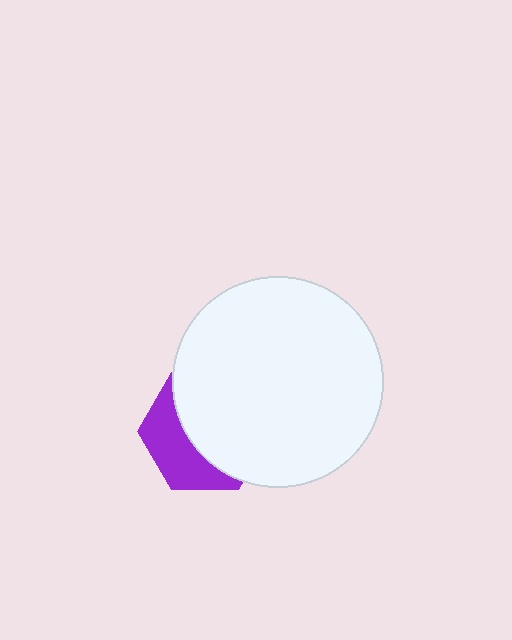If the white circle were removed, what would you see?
You would see the complete purple hexagon.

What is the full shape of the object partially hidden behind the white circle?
The partially hidden object is a purple hexagon.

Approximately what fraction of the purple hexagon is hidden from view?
Roughly 62% of the purple hexagon is hidden behind the white circle.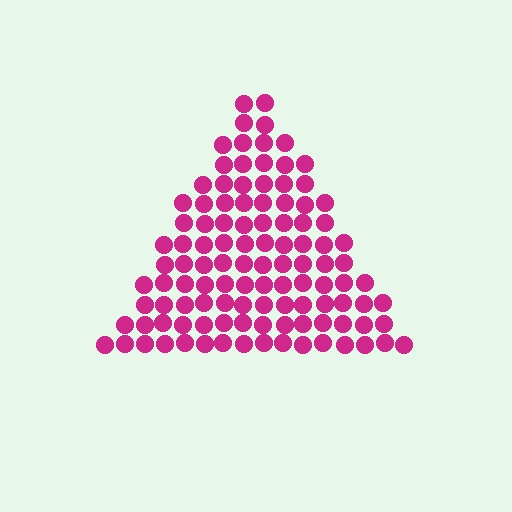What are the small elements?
The small elements are circles.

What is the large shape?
The large shape is a triangle.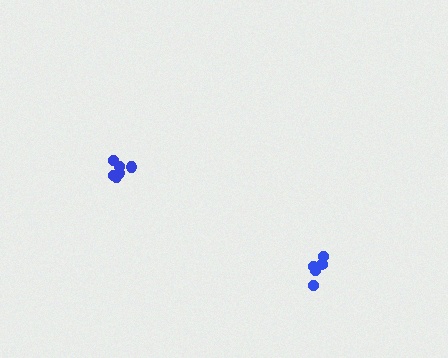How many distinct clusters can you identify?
There are 2 distinct clusters.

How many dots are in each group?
Group 1: 8 dots, Group 2: 6 dots (14 total).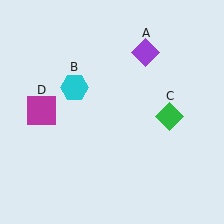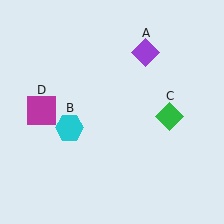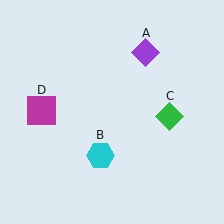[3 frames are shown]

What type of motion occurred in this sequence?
The cyan hexagon (object B) rotated counterclockwise around the center of the scene.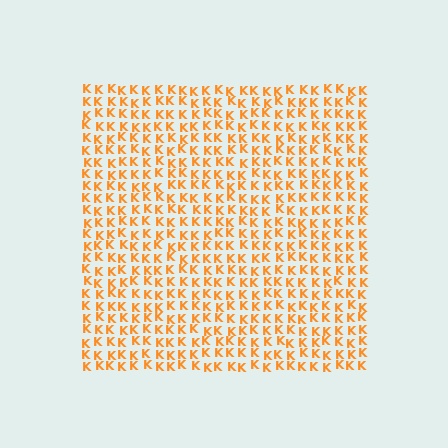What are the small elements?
The small elements are letter K's.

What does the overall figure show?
The overall figure shows a square.